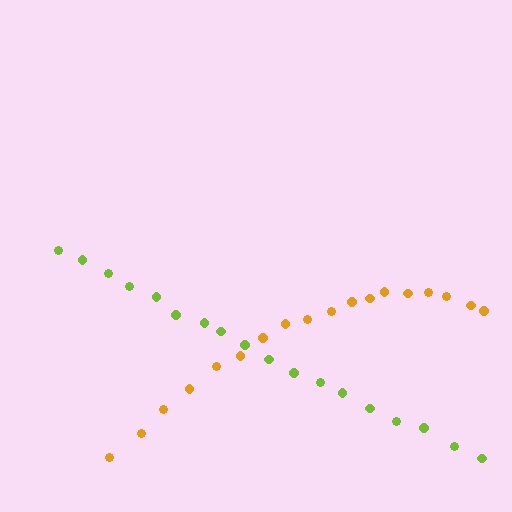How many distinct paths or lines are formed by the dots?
There are 2 distinct paths.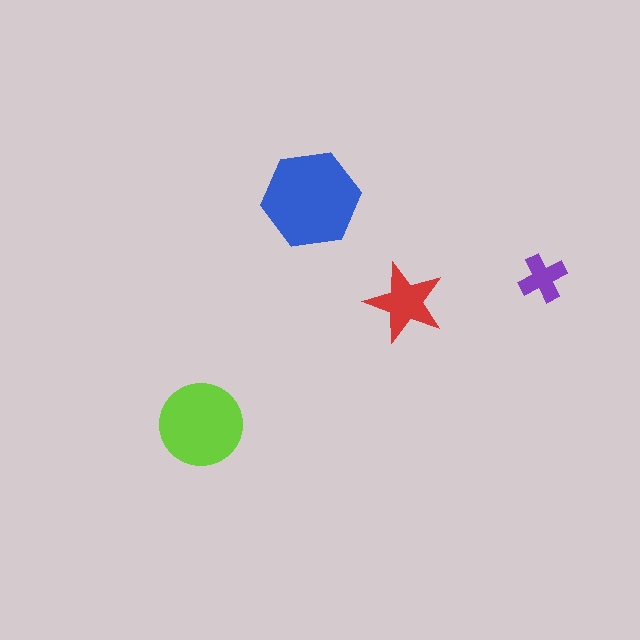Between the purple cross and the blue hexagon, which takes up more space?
The blue hexagon.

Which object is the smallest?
The purple cross.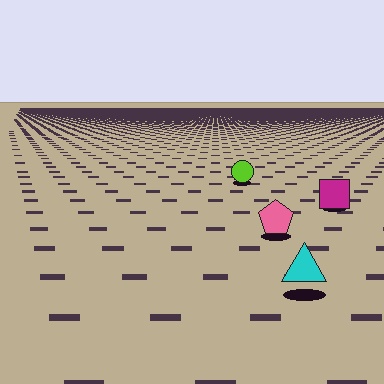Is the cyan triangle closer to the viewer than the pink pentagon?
Yes. The cyan triangle is closer — you can tell from the texture gradient: the ground texture is coarser near it.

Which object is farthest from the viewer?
The lime circle is farthest from the viewer. It appears smaller and the ground texture around it is denser.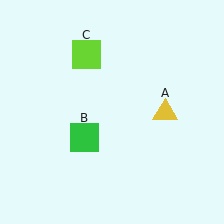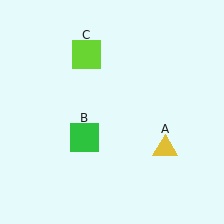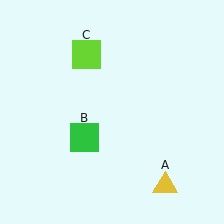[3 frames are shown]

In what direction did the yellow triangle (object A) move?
The yellow triangle (object A) moved down.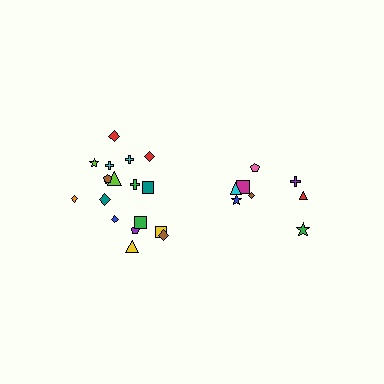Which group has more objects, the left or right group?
The left group.